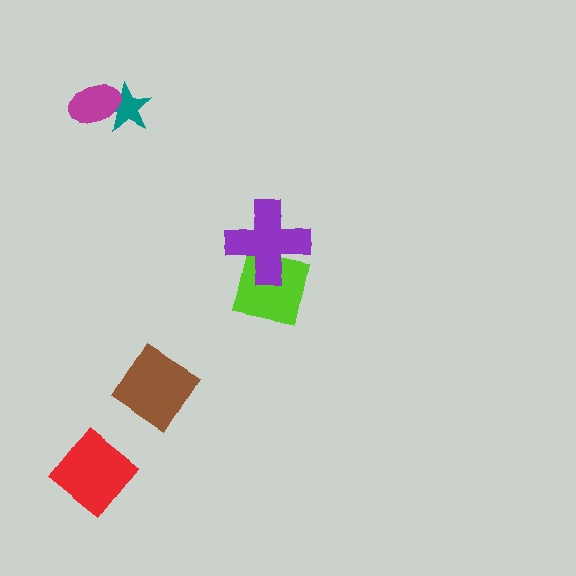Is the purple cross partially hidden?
No, no other shape covers it.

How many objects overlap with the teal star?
1 object overlaps with the teal star.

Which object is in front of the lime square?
The purple cross is in front of the lime square.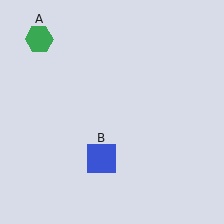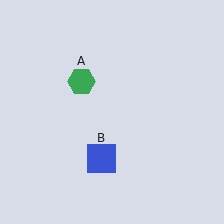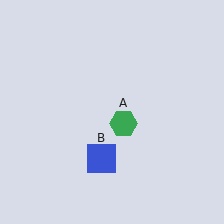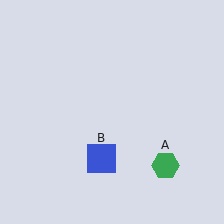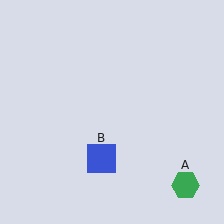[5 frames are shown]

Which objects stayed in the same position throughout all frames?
Blue square (object B) remained stationary.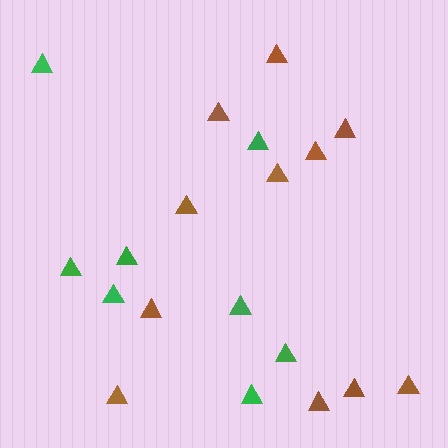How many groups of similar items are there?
There are 2 groups: one group of green triangles (8) and one group of brown triangles (11).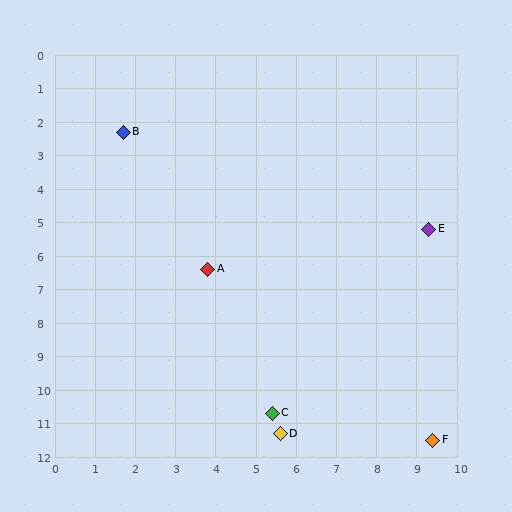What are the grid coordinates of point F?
Point F is at approximately (9.4, 11.5).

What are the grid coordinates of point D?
Point D is at approximately (5.6, 11.3).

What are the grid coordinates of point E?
Point E is at approximately (9.3, 5.2).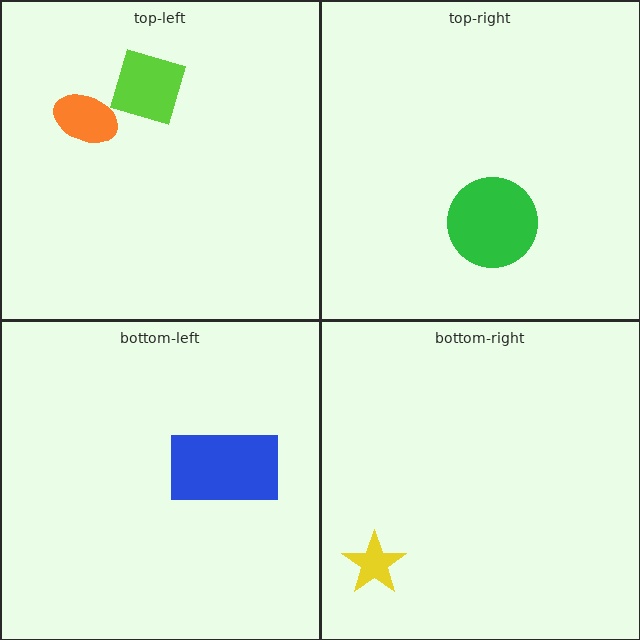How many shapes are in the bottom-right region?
1.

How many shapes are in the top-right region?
1.